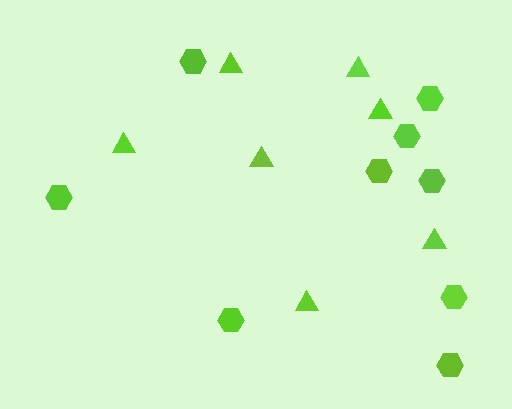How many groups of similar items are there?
There are 2 groups: one group of hexagons (9) and one group of triangles (7).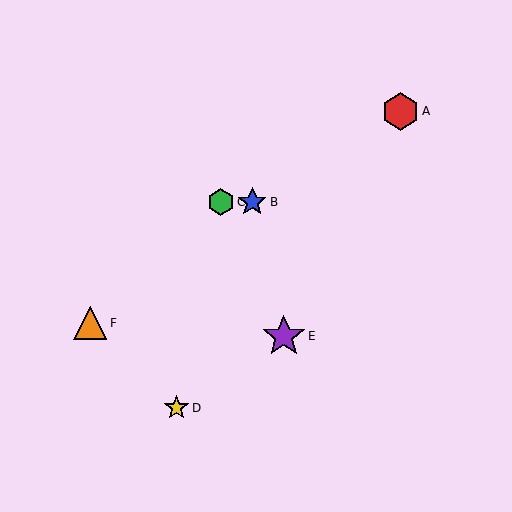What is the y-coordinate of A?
Object A is at y≈111.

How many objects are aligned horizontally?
2 objects (B, C) are aligned horizontally.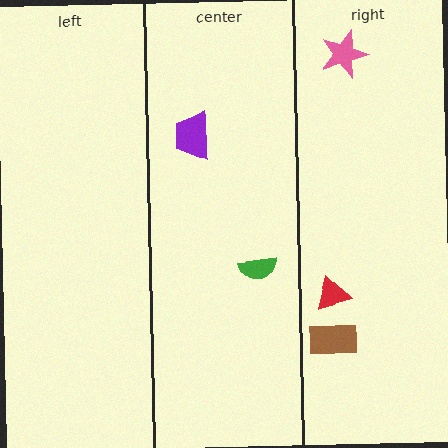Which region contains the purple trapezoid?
The center region.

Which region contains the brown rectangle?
The right region.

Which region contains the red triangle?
The right region.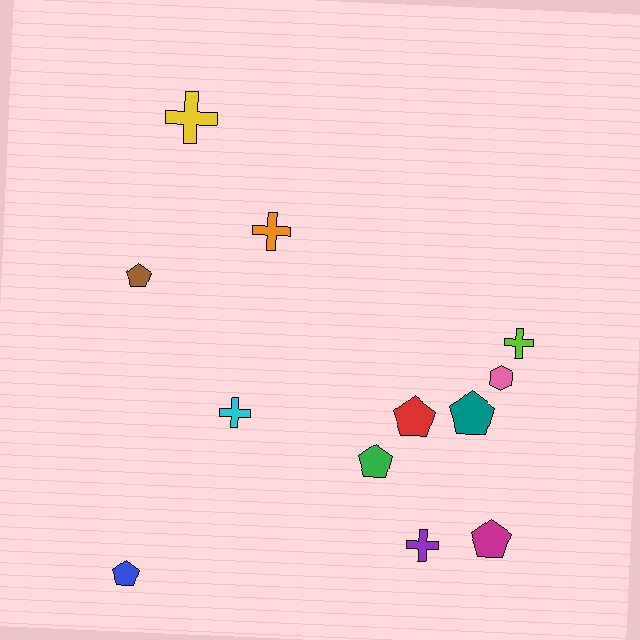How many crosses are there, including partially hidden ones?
There are 5 crosses.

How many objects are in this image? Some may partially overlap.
There are 12 objects.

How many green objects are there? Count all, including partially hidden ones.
There is 1 green object.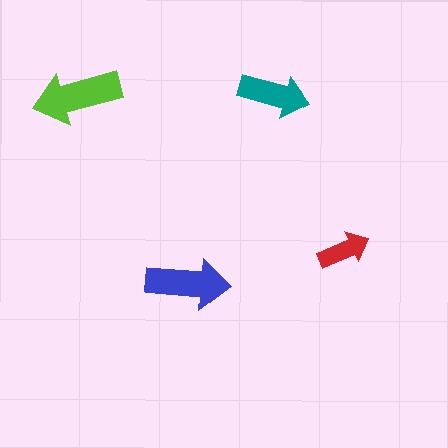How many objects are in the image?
There are 4 objects in the image.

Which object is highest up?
The teal arrow is topmost.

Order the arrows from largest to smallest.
the lime one, the blue one, the teal one, the red one.